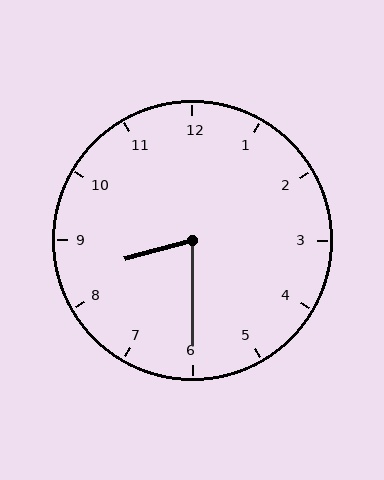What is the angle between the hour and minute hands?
Approximately 75 degrees.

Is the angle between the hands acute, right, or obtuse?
It is acute.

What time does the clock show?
8:30.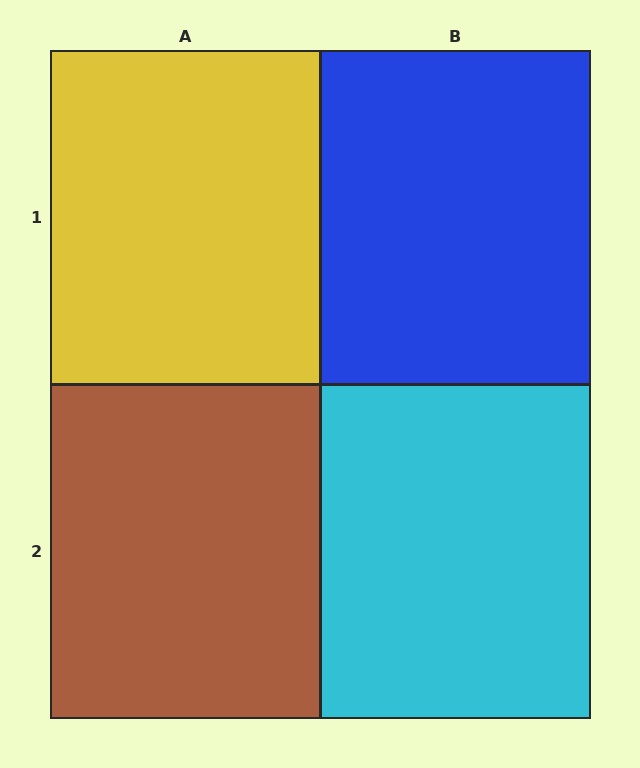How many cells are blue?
1 cell is blue.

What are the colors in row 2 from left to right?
Brown, cyan.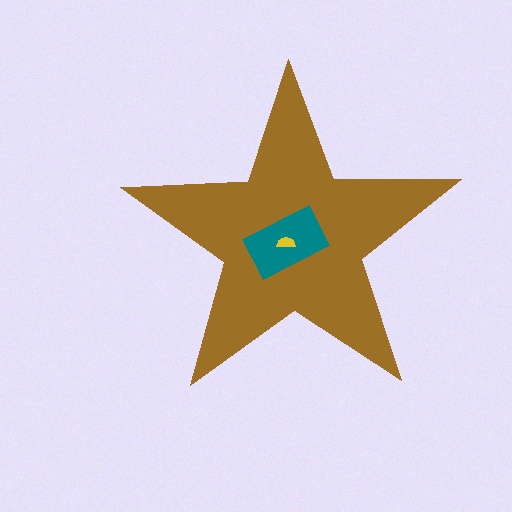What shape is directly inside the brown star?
The teal rectangle.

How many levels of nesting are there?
3.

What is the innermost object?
The yellow semicircle.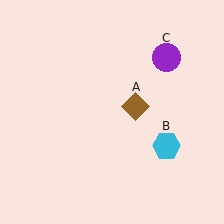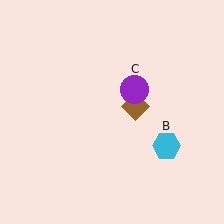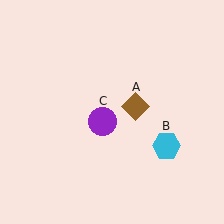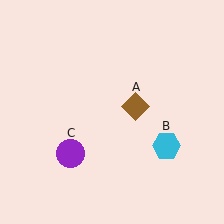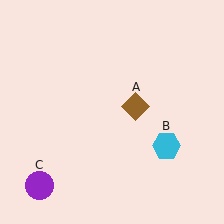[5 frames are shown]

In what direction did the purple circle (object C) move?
The purple circle (object C) moved down and to the left.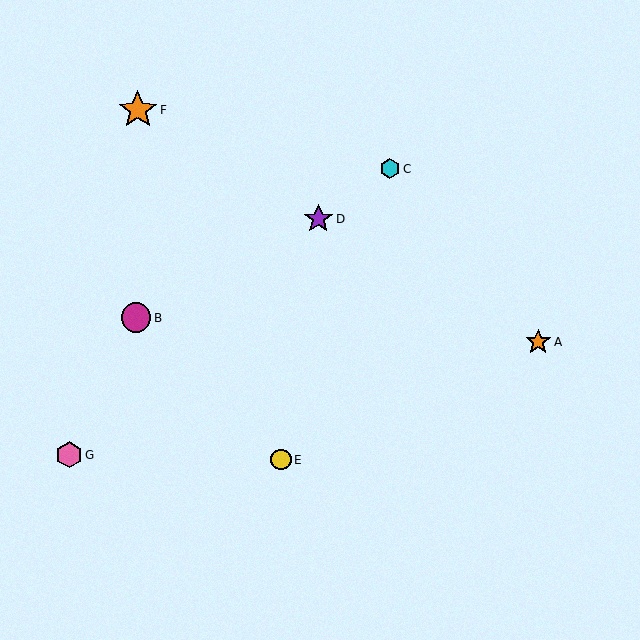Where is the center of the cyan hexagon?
The center of the cyan hexagon is at (390, 169).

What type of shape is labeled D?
Shape D is a purple star.